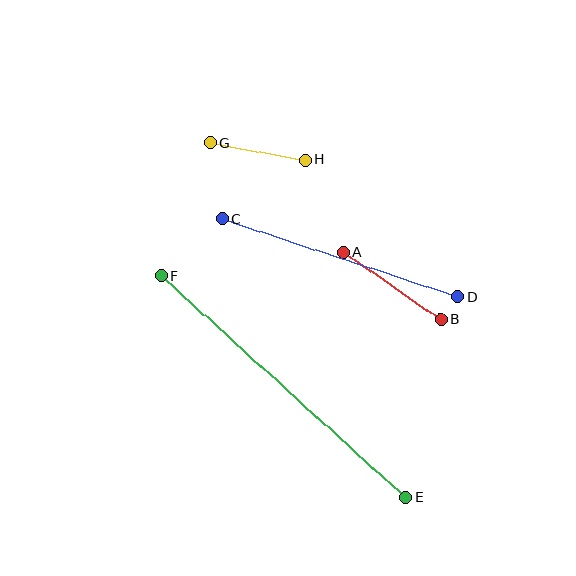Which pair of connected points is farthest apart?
Points E and F are farthest apart.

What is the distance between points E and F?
The distance is approximately 329 pixels.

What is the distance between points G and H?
The distance is approximately 96 pixels.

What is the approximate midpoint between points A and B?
The midpoint is at approximately (392, 286) pixels.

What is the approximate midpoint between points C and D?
The midpoint is at approximately (340, 258) pixels.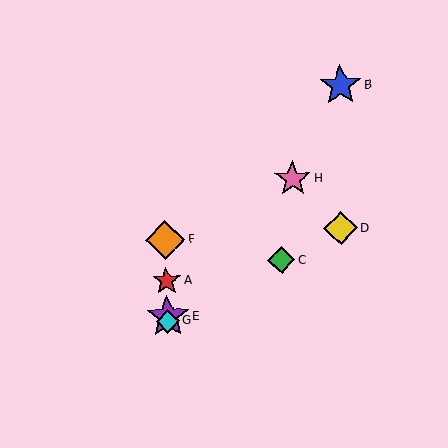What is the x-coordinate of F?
Object F is at x≈165.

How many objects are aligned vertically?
4 objects (A, E, F, G) are aligned vertically.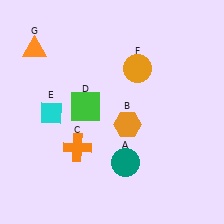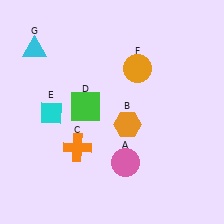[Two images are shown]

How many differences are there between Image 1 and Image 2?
There are 2 differences between the two images.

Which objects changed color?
A changed from teal to pink. G changed from orange to cyan.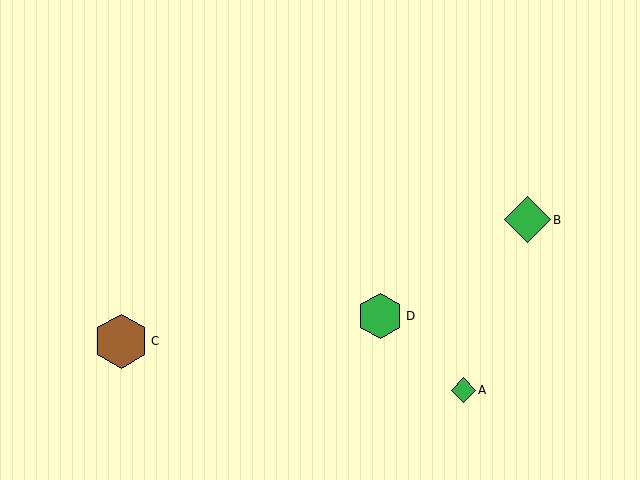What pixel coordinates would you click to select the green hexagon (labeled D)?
Click at (380, 316) to select the green hexagon D.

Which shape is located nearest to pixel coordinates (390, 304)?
The green hexagon (labeled D) at (380, 316) is nearest to that location.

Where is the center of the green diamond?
The center of the green diamond is at (527, 220).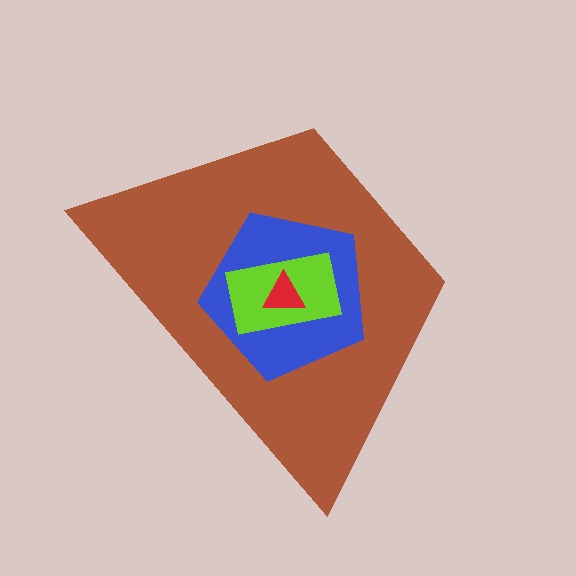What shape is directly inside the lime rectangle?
The red triangle.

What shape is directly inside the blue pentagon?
The lime rectangle.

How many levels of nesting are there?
4.